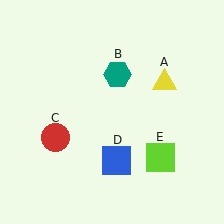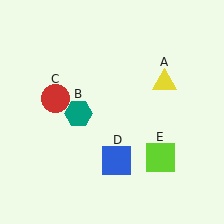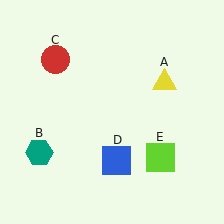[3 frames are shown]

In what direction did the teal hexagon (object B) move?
The teal hexagon (object B) moved down and to the left.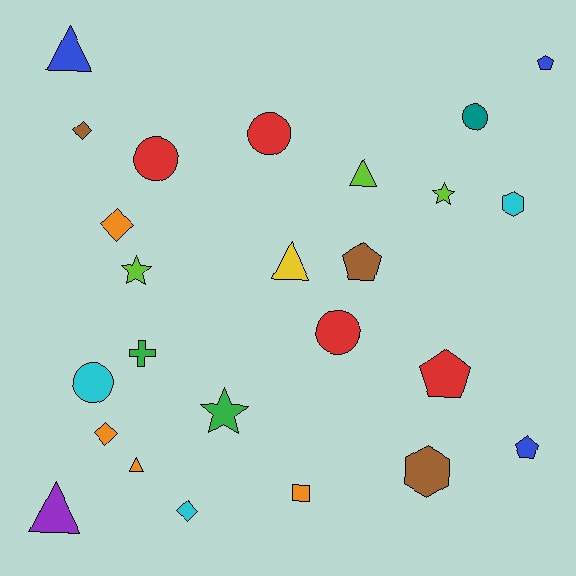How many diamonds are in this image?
There are 4 diamonds.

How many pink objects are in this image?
There are no pink objects.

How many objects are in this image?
There are 25 objects.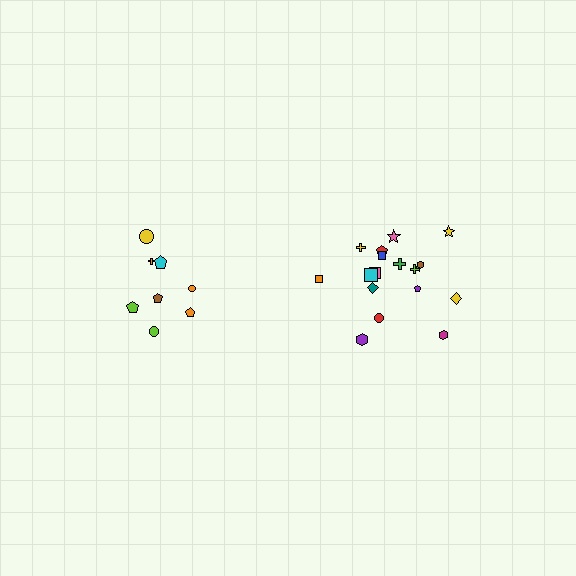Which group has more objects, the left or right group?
The right group.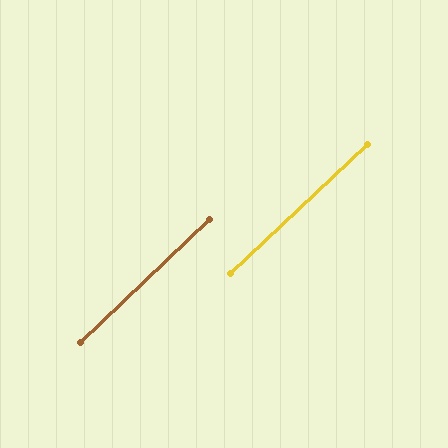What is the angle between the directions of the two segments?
Approximately 0 degrees.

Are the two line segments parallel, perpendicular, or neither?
Parallel — their directions differ by only 0.3°.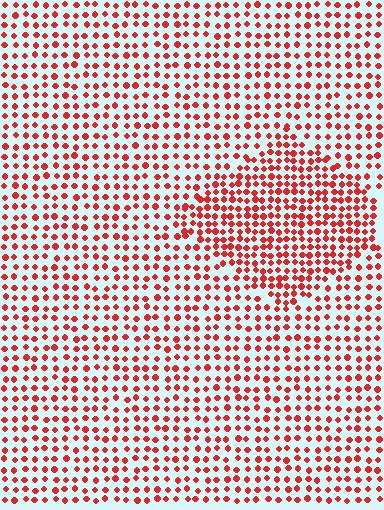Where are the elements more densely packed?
The elements are more densely packed inside the diamond boundary.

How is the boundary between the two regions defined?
The boundary is defined by a change in element density (approximately 1.7x ratio). All elements are the same color, size, and shape.